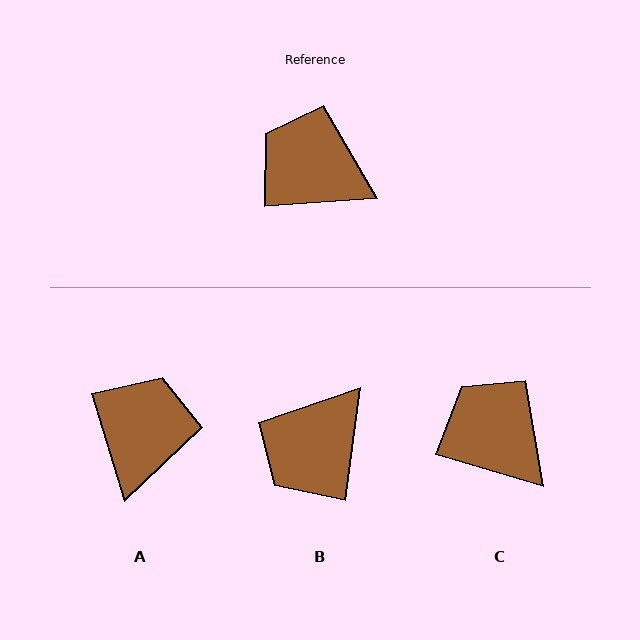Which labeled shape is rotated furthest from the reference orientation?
B, about 79 degrees away.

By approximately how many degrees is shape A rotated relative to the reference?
Approximately 77 degrees clockwise.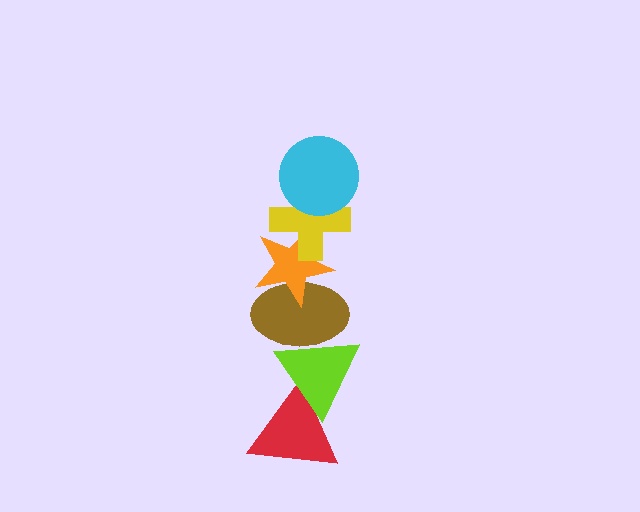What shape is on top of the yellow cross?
The cyan circle is on top of the yellow cross.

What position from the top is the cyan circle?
The cyan circle is 1st from the top.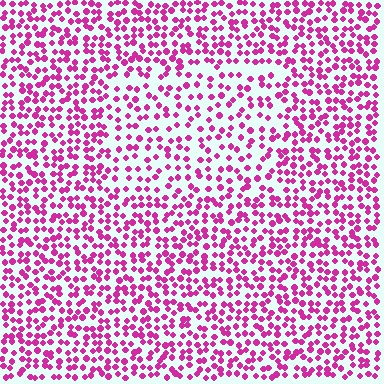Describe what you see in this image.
The image contains small magenta elements arranged at two different densities. A rectangle-shaped region is visible where the elements are less densely packed than the surrounding area.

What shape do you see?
I see a rectangle.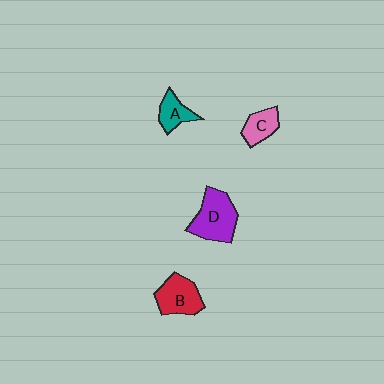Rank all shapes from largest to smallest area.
From largest to smallest: D (purple), B (red), C (pink), A (teal).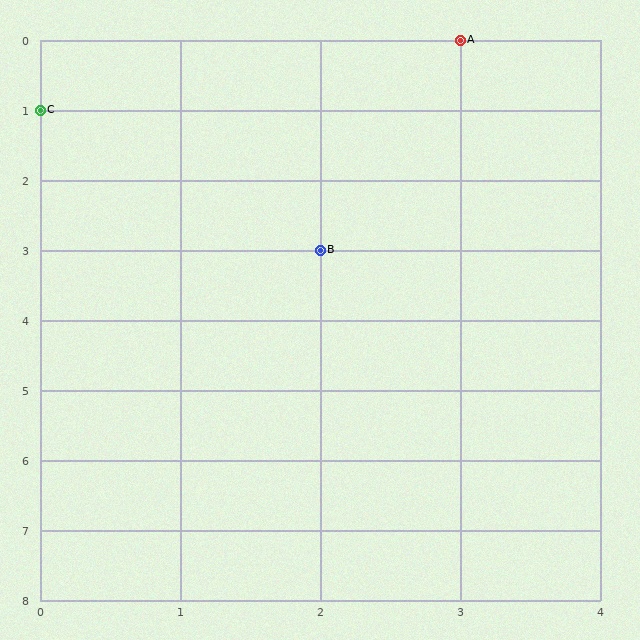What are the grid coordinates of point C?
Point C is at grid coordinates (0, 1).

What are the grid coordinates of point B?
Point B is at grid coordinates (2, 3).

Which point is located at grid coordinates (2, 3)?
Point B is at (2, 3).